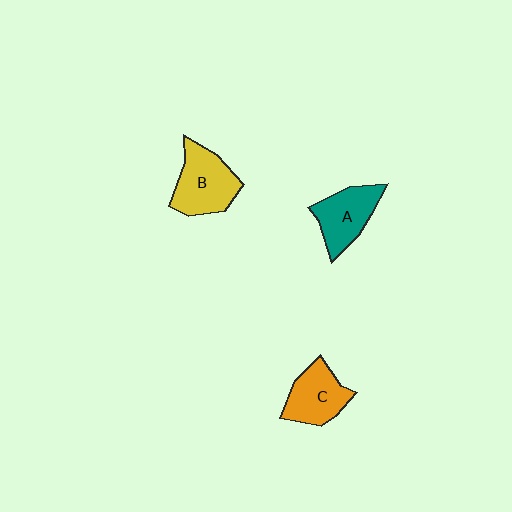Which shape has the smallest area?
Shape C (orange).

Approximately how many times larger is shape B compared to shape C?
Approximately 1.2 times.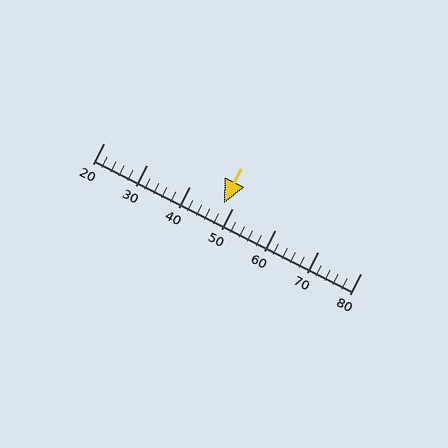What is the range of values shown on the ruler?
The ruler shows values from 20 to 80.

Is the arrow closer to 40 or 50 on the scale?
The arrow is closer to 50.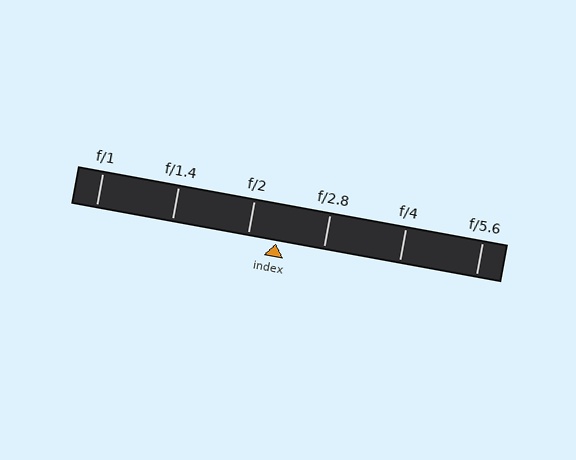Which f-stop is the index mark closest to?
The index mark is closest to f/2.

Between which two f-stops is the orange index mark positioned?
The index mark is between f/2 and f/2.8.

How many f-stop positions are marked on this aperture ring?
There are 6 f-stop positions marked.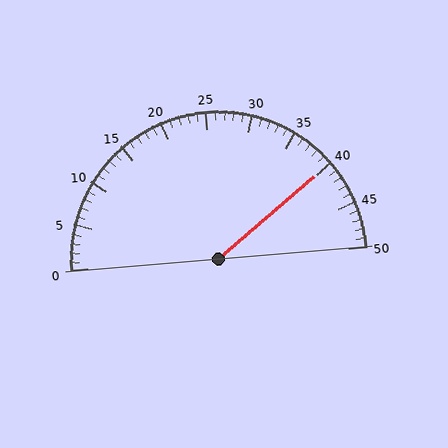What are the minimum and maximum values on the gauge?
The gauge ranges from 0 to 50.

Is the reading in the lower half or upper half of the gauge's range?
The reading is in the upper half of the range (0 to 50).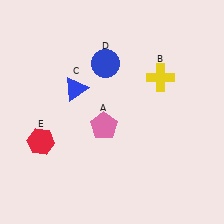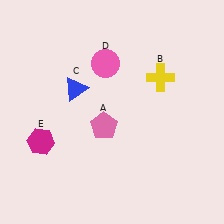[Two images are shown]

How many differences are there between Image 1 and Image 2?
There are 2 differences between the two images.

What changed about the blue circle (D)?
In Image 1, D is blue. In Image 2, it changed to pink.